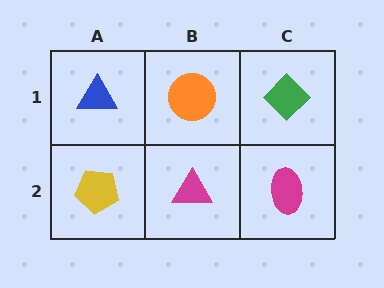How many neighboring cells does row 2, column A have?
2.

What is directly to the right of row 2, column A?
A magenta triangle.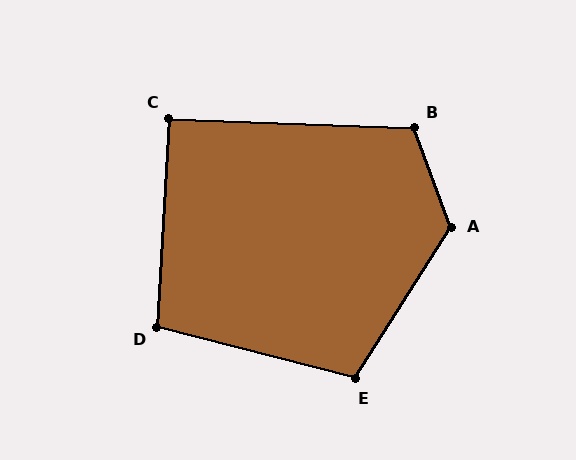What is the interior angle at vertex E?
Approximately 108 degrees (obtuse).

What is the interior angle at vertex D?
Approximately 101 degrees (obtuse).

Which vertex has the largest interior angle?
A, at approximately 128 degrees.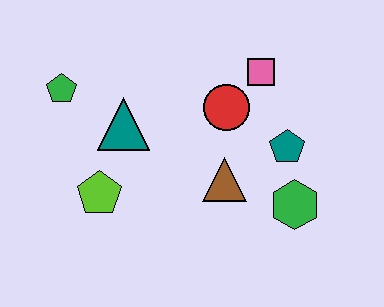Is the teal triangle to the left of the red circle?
Yes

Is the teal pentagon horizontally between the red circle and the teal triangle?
No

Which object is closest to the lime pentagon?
The teal triangle is closest to the lime pentagon.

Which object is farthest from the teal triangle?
The green hexagon is farthest from the teal triangle.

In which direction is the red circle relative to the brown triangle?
The red circle is above the brown triangle.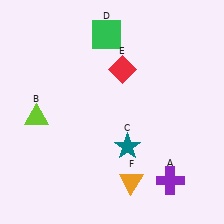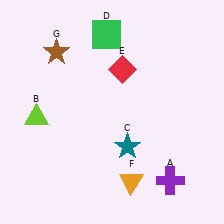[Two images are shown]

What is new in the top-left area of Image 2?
A brown star (G) was added in the top-left area of Image 2.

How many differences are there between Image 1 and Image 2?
There is 1 difference between the two images.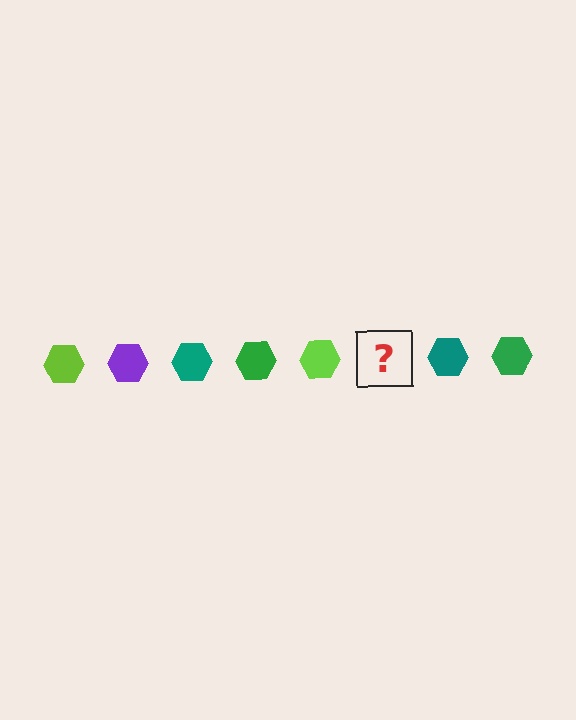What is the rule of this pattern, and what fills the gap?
The rule is that the pattern cycles through lime, purple, teal, green hexagons. The gap should be filled with a purple hexagon.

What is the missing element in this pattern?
The missing element is a purple hexagon.